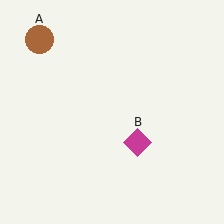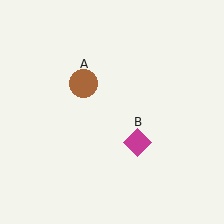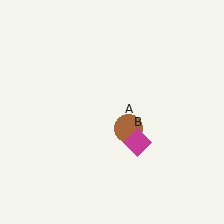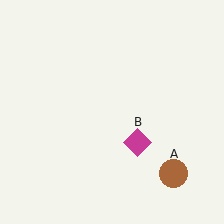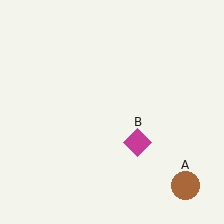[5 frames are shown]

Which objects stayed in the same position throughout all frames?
Magenta diamond (object B) remained stationary.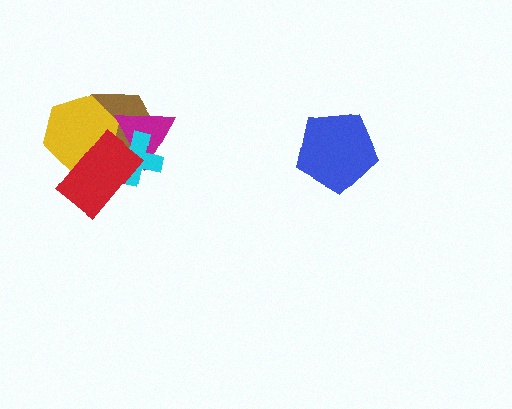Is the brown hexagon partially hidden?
Yes, it is partially covered by another shape.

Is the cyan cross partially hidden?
Yes, it is partially covered by another shape.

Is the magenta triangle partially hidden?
Yes, it is partially covered by another shape.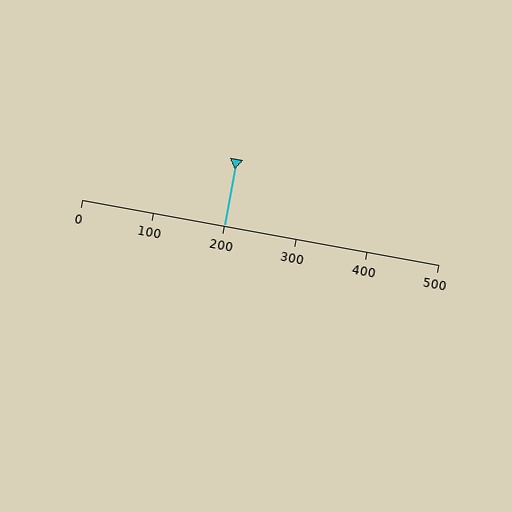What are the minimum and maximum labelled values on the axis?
The axis runs from 0 to 500.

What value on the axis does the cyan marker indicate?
The marker indicates approximately 200.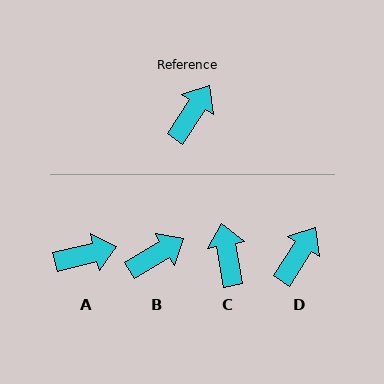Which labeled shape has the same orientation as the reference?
D.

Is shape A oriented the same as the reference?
No, it is off by about 44 degrees.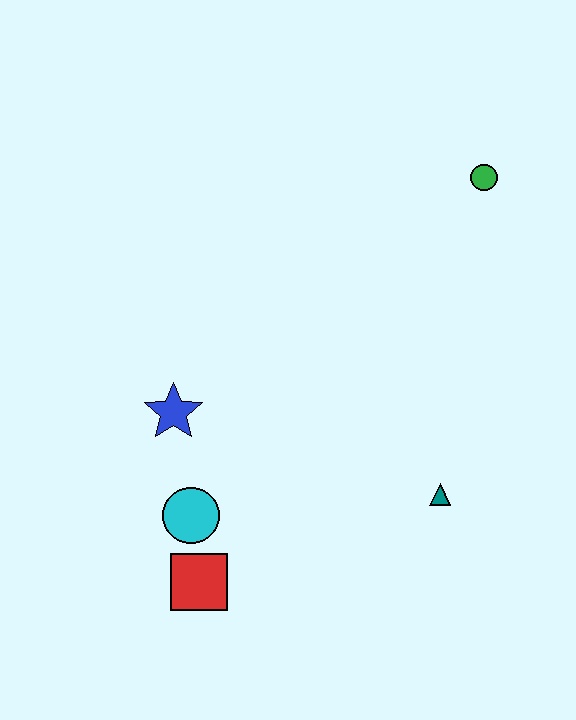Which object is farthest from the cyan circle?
The green circle is farthest from the cyan circle.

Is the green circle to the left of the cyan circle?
No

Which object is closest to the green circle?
The teal triangle is closest to the green circle.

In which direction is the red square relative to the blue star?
The red square is below the blue star.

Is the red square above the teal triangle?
No